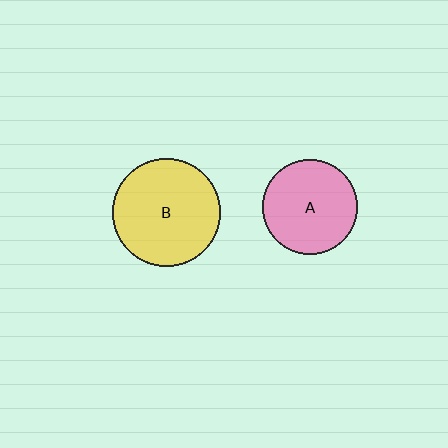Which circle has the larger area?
Circle B (yellow).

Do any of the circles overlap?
No, none of the circles overlap.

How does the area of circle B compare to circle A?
Approximately 1.3 times.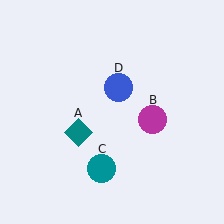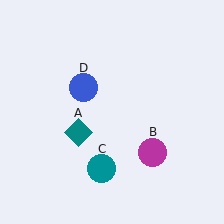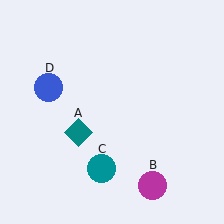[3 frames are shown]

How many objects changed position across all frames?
2 objects changed position: magenta circle (object B), blue circle (object D).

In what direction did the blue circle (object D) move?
The blue circle (object D) moved left.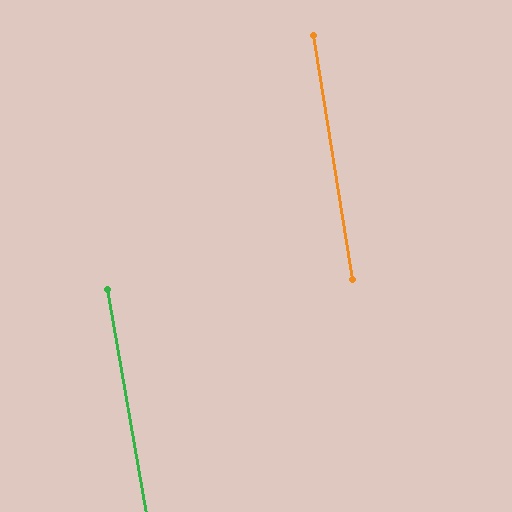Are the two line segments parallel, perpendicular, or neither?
Parallel — their directions differ by only 0.9°.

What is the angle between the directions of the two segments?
Approximately 1 degree.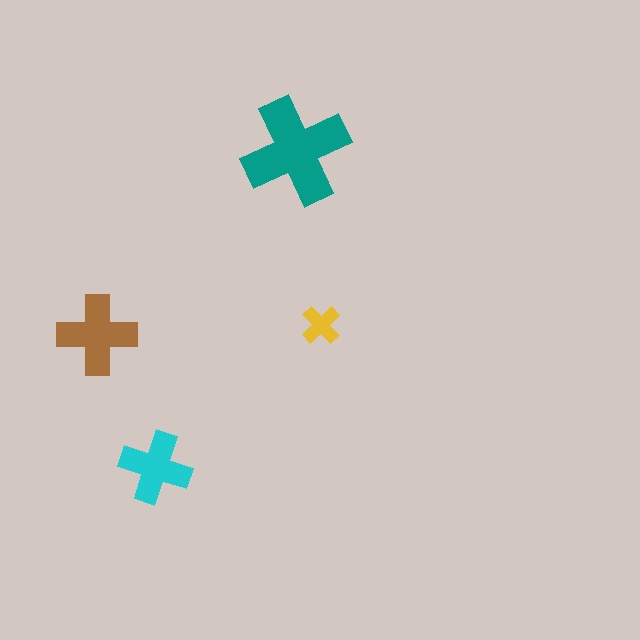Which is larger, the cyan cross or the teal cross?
The teal one.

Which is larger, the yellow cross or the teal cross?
The teal one.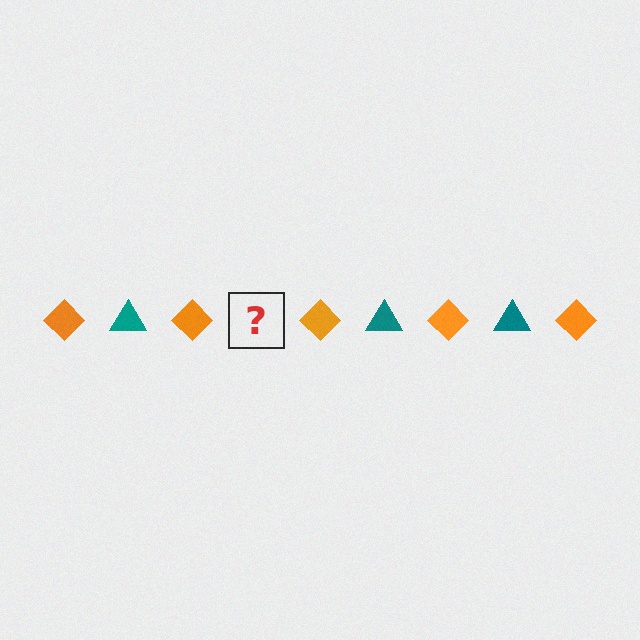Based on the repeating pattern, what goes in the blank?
The blank should be a teal triangle.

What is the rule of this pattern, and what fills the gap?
The rule is that the pattern alternates between orange diamond and teal triangle. The gap should be filled with a teal triangle.